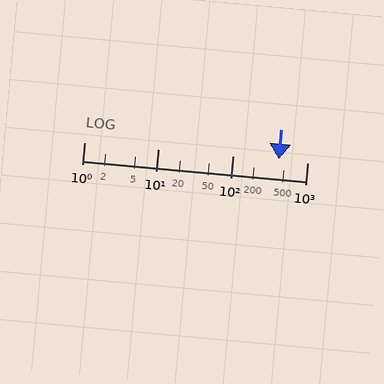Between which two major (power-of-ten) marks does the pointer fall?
The pointer is between 100 and 1000.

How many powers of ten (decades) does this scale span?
The scale spans 3 decades, from 1 to 1000.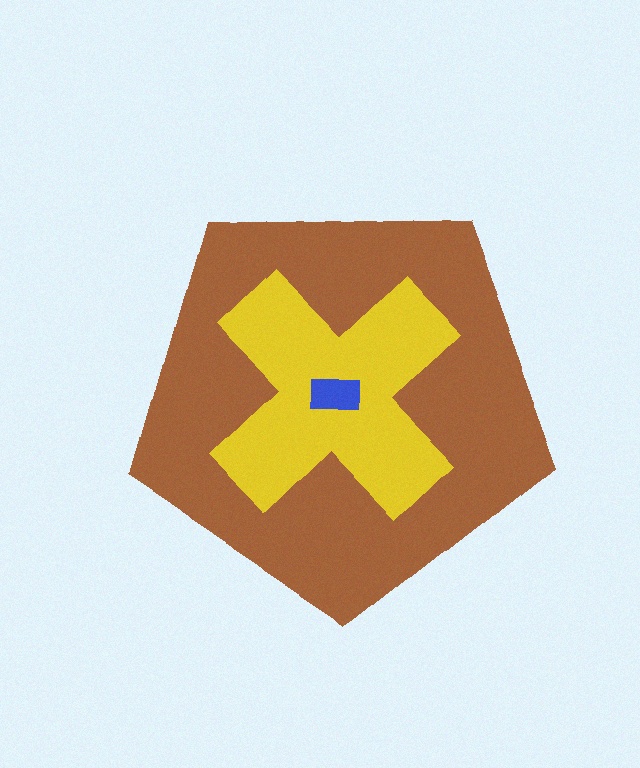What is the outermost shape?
The brown pentagon.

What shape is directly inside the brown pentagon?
The yellow cross.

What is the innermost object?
The blue rectangle.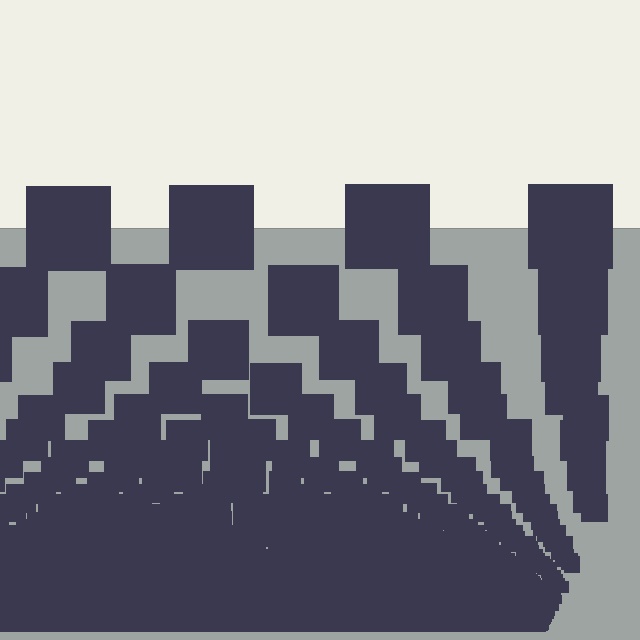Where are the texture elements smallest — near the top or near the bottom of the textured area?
Near the bottom.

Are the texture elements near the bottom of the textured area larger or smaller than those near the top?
Smaller. The gradient is inverted — elements near the bottom are smaller and denser.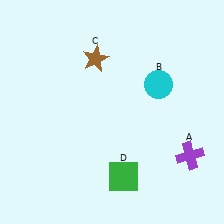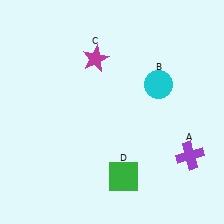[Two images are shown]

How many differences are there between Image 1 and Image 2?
There is 1 difference between the two images.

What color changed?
The star (C) changed from brown in Image 1 to magenta in Image 2.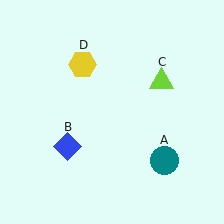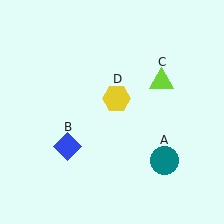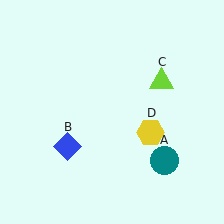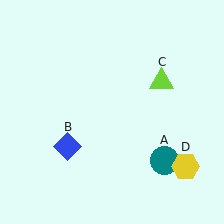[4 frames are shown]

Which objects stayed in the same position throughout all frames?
Teal circle (object A) and blue diamond (object B) and lime triangle (object C) remained stationary.